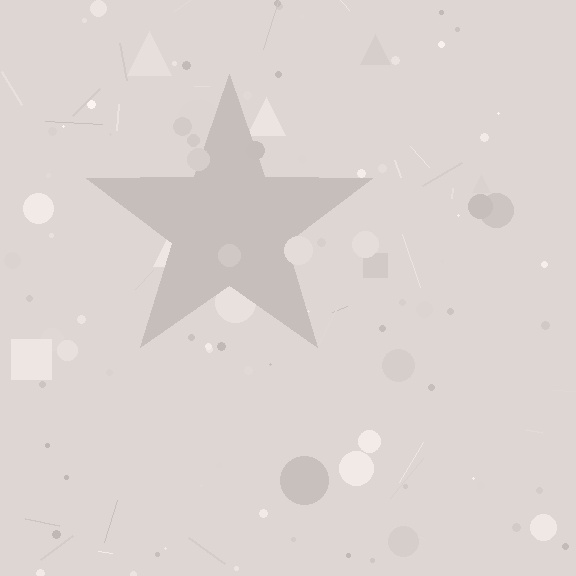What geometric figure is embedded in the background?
A star is embedded in the background.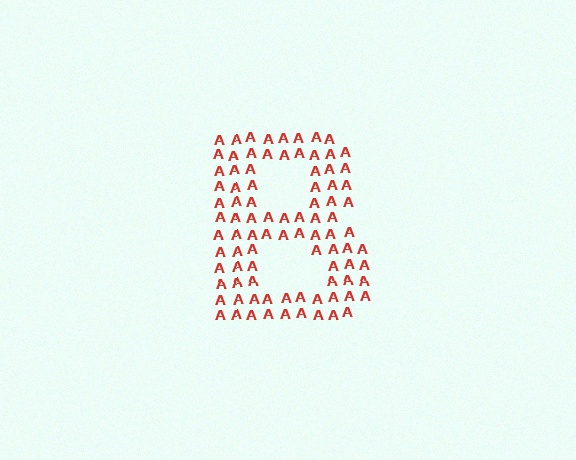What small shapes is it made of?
It is made of small letter A's.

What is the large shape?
The large shape is the letter B.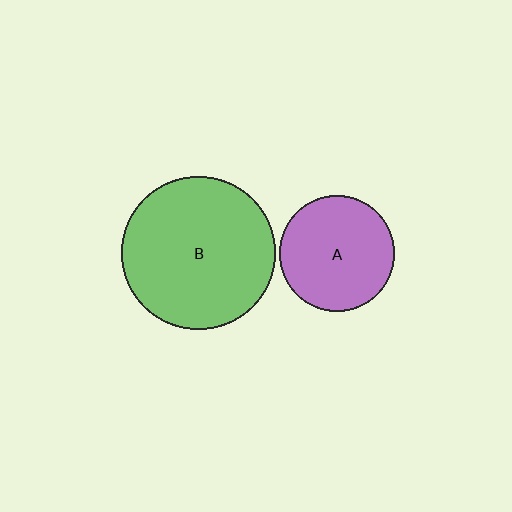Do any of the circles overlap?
No, none of the circles overlap.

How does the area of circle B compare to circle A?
Approximately 1.8 times.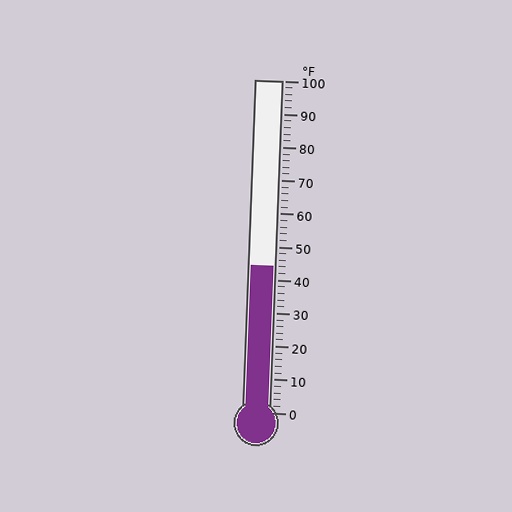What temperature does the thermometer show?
The thermometer shows approximately 44°F.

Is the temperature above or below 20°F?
The temperature is above 20°F.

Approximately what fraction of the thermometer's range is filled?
The thermometer is filled to approximately 45% of its range.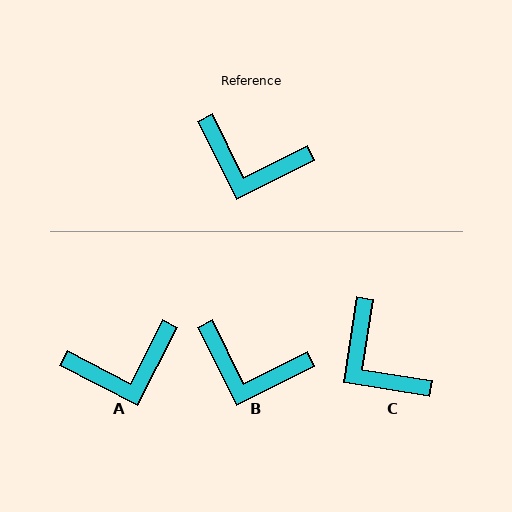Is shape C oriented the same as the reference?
No, it is off by about 36 degrees.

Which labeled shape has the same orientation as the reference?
B.